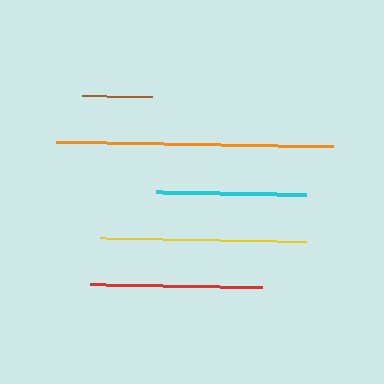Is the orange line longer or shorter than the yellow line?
The orange line is longer than the yellow line.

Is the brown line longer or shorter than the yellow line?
The yellow line is longer than the brown line.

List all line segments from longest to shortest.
From longest to shortest: orange, yellow, red, cyan, brown.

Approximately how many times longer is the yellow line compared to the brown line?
The yellow line is approximately 2.9 times the length of the brown line.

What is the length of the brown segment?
The brown segment is approximately 70 pixels long.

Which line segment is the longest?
The orange line is the longest at approximately 277 pixels.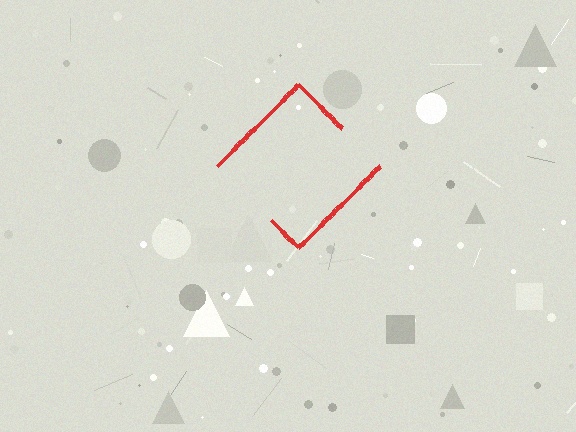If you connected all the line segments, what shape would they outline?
They would outline a diamond.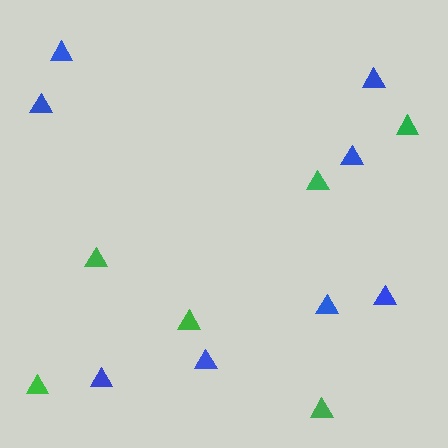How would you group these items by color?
There are 2 groups: one group of blue triangles (8) and one group of green triangles (6).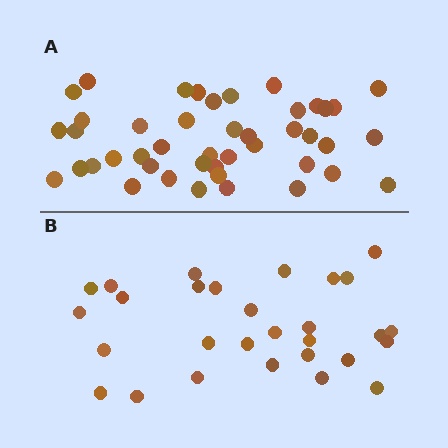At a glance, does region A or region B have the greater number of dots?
Region A (the top region) has more dots.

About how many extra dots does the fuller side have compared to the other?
Region A has approximately 15 more dots than region B.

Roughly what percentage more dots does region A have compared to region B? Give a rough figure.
About 50% more.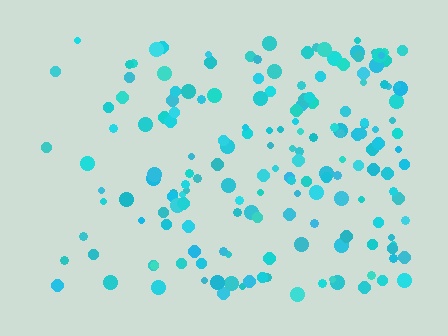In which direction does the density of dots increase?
From left to right, with the right side densest.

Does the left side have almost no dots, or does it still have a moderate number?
Still a moderate number, just noticeably fewer than the right.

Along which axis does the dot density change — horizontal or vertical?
Horizontal.